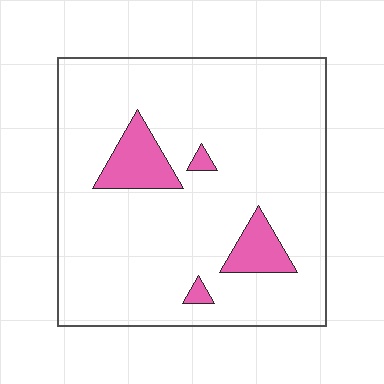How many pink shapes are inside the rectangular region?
4.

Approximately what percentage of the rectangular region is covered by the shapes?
Approximately 10%.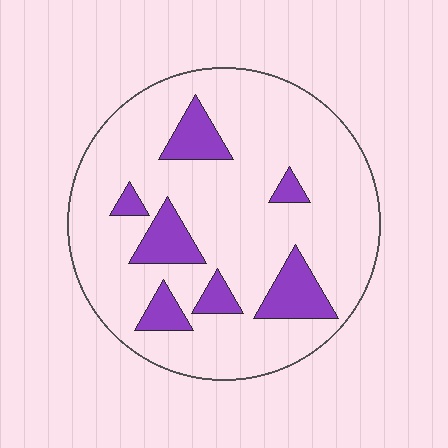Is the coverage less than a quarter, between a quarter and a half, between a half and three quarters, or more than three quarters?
Less than a quarter.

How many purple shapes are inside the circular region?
7.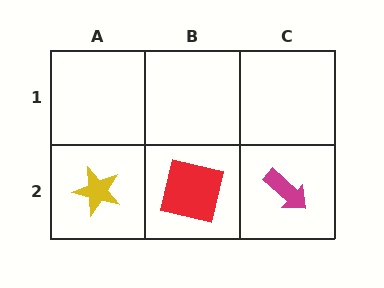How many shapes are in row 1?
0 shapes.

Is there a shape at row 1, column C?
No, that cell is empty.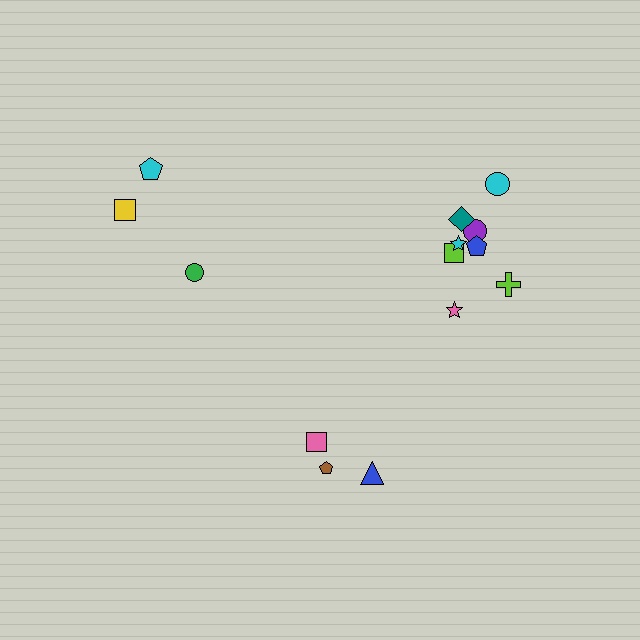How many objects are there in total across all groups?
There are 14 objects.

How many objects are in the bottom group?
There are 3 objects.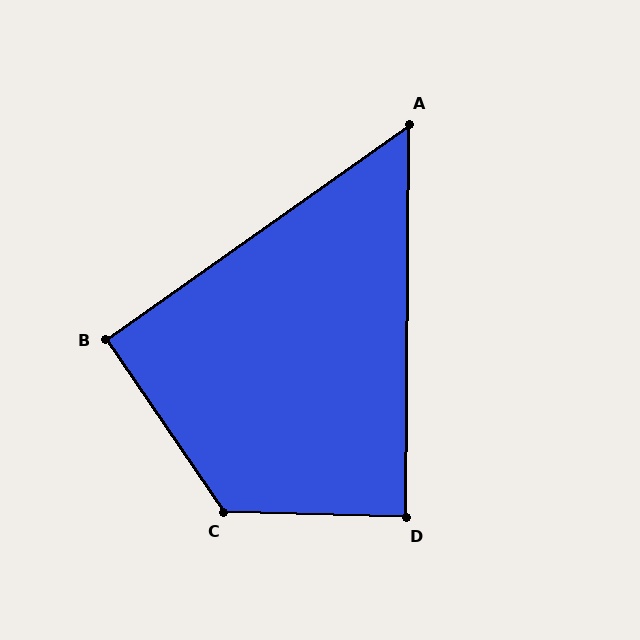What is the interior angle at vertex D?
Approximately 89 degrees (approximately right).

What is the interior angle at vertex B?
Approximately 91 degrees (approximately right).